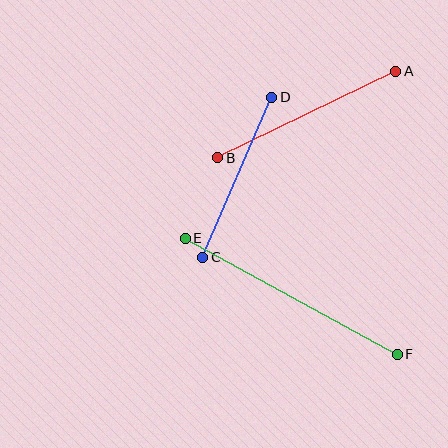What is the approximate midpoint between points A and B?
The midpoint is at approximately (307, 114) pixels.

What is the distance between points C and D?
The distance is approximately 174 pixels.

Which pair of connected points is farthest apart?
Points E and F are farthest apart.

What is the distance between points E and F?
The distance is approximately 242 pixels.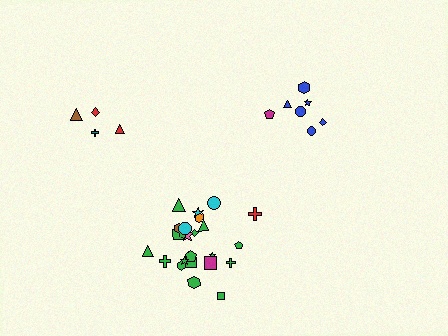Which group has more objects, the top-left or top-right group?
The top-right group.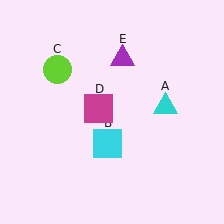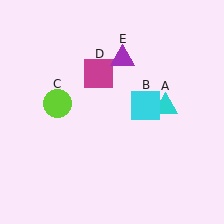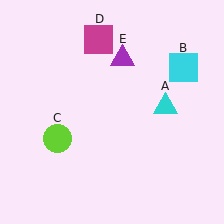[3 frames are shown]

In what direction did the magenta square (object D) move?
The magenta square (object D) moved up.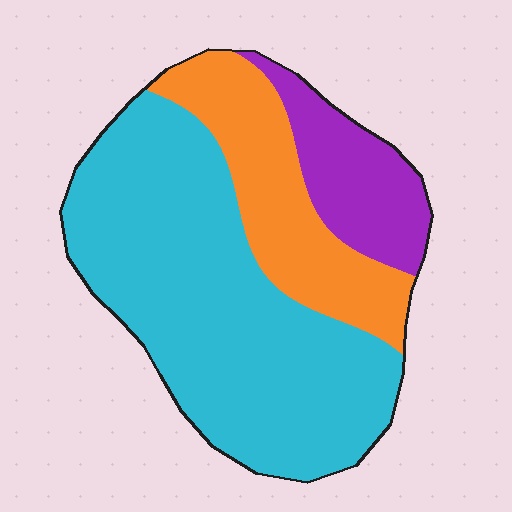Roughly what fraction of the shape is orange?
Orange covers around 25% of the shape.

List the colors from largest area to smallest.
From largest to smallest: cyan, orange, purple.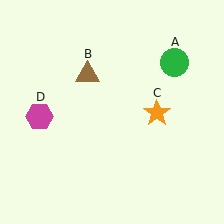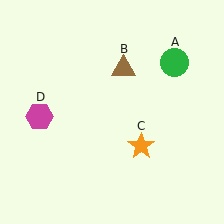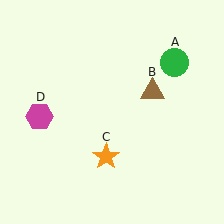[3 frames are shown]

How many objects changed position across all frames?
2 objects changed position: brown triangle (object B), orange star (object C).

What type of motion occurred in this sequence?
The brown triangle (object B), orange star (object C) rotated clockwise around the center of the scene.